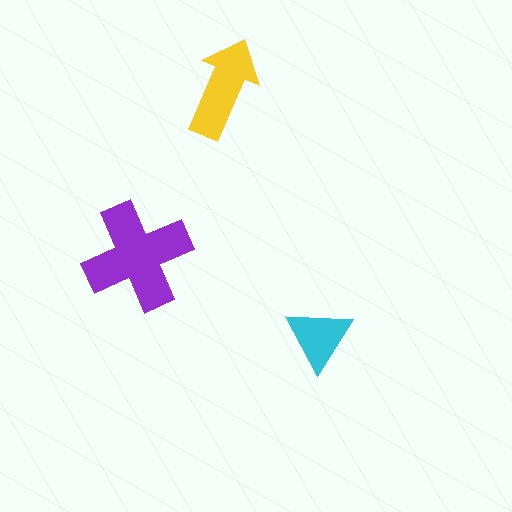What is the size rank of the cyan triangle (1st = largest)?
3rd.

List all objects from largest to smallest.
The purple cross, the yellow arrow, the cyan triangle.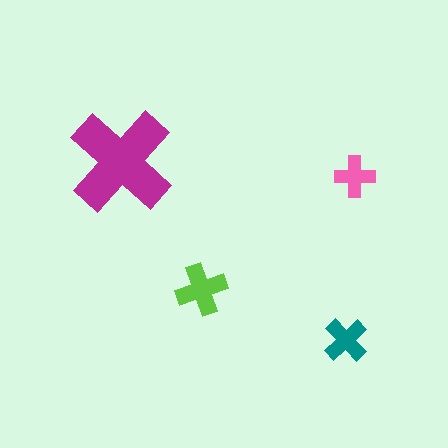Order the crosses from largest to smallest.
the magenta one, the lime one, the teal one, the pink one.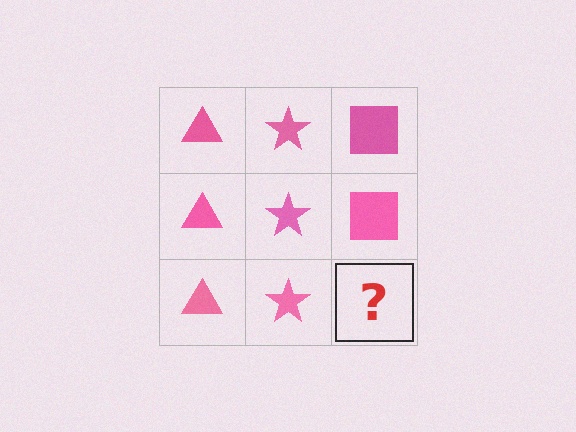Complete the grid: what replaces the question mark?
The question mark should be replaced with a pink square.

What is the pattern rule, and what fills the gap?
The rule is that each column has a consistent shape. The gap should be filled with a pink square.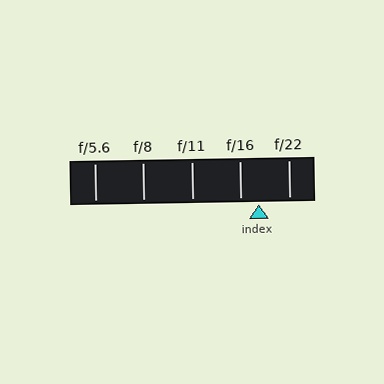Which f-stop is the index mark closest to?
The index mark is closest to f/16.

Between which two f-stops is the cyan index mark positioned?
The index mark is between f/16 and f/22.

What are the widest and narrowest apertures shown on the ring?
The widest aperture shown is f/5.6 and the narrowest is f/22.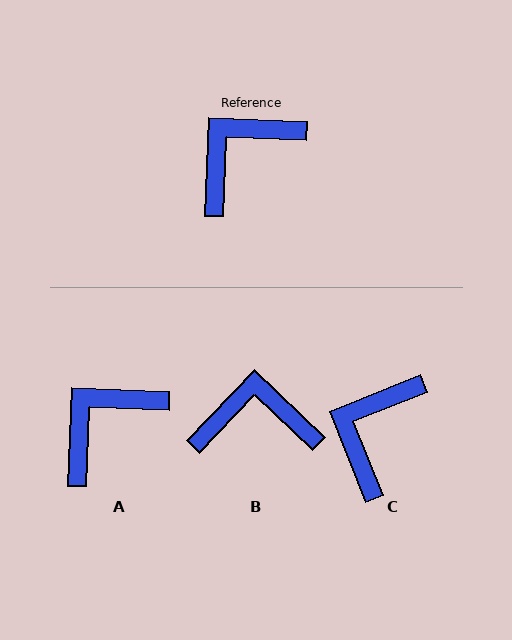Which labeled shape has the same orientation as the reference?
A.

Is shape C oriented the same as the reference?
No, it is off by about 24 degrees.